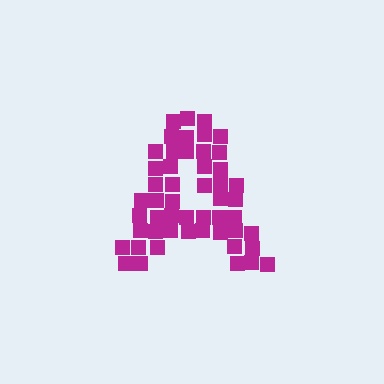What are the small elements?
The small elements are squares.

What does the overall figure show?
The overall figure shows the letter A.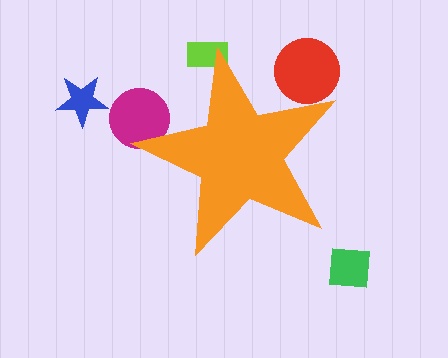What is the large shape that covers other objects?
An orange star.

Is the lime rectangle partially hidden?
Yes, the lime rectangle is partially hidden behind the orange star.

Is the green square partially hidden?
No, the green square is fully visible.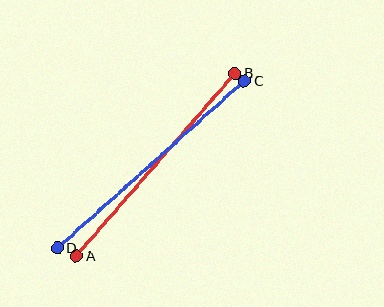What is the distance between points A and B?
The distance is approximately 242 pixels.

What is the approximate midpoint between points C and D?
The midpoint is at approximately (151, 165) pixels.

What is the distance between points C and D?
The distance is approximately 250 pixels.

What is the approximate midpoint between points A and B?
The midpoint is at approximately (156, 165) pixels.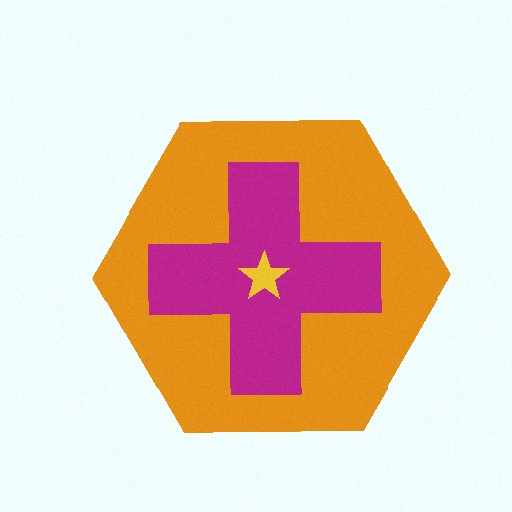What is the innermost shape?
The yellow star.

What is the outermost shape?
The orange hexagon.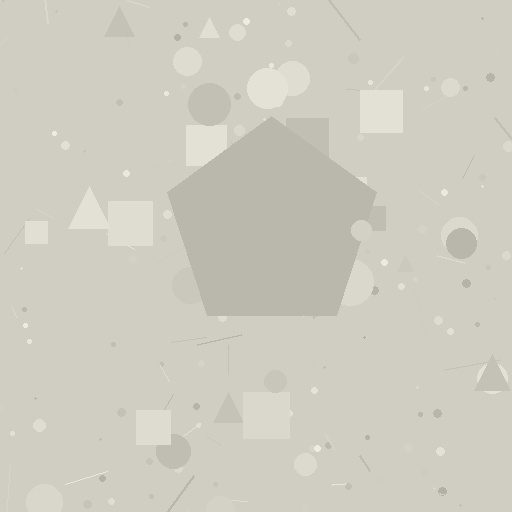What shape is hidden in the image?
A pentagon is hidden in the image.